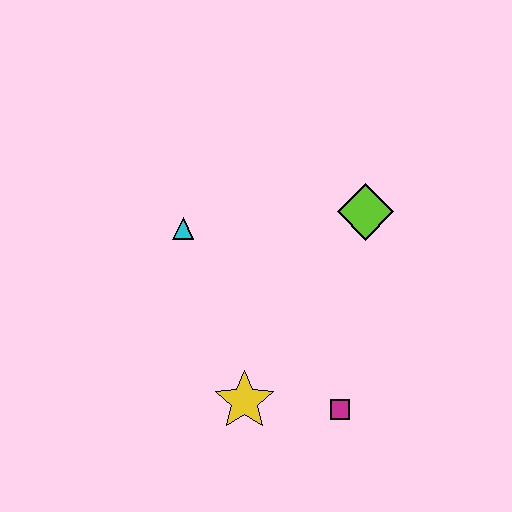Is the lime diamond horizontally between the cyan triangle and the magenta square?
No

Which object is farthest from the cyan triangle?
The magenta square is farthest from the cyan triangle.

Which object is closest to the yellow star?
The magenta square is closest to the yellow star.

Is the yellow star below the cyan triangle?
Yes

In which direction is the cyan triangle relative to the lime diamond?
The cyan triangle is to the left of the lime diamond.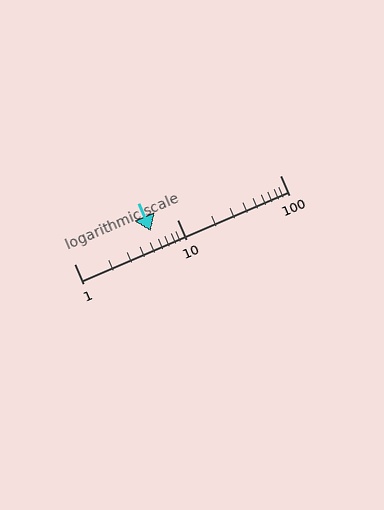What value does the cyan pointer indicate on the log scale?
The pointer indicates approximately 5.6.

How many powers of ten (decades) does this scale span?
The scale spans 2 decades, from 1 to 100.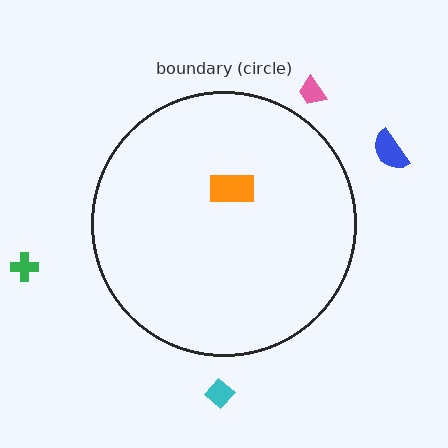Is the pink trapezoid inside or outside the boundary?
Outside.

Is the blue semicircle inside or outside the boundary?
Outside.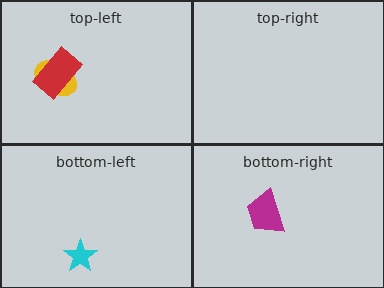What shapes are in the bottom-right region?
The magenta trapezoid.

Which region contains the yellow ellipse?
The top-left region.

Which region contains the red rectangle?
The top-left region.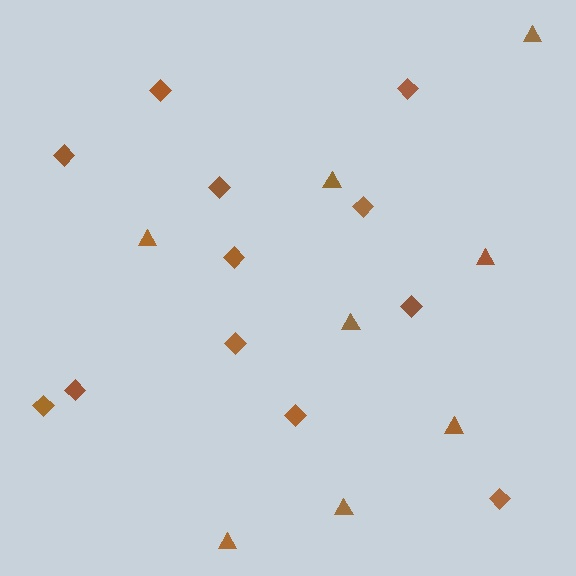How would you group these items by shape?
There are 2 groups: one group of diamonds (12) and one group of triangles (8).